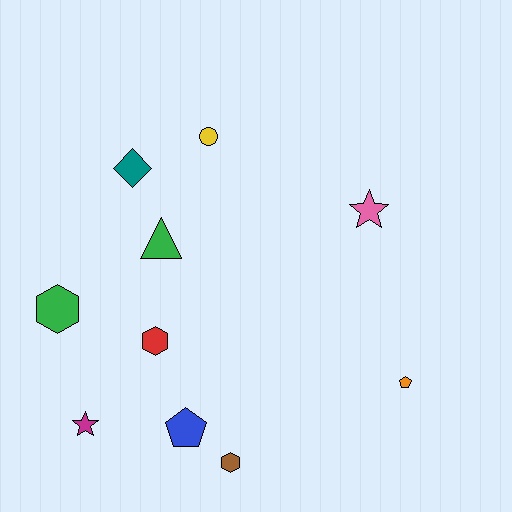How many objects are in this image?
There are 10 objects.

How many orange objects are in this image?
There is 1 orange object.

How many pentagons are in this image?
There are 2 pentagons.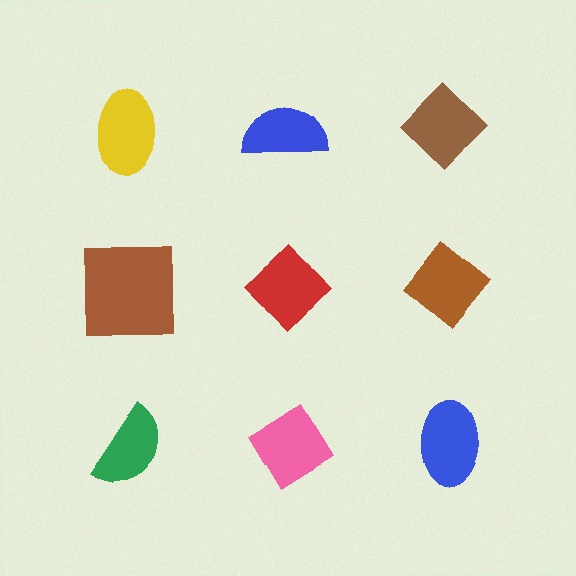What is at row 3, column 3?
A blue ellipse.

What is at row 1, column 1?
A yellow ellipse.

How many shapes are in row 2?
3 shapes.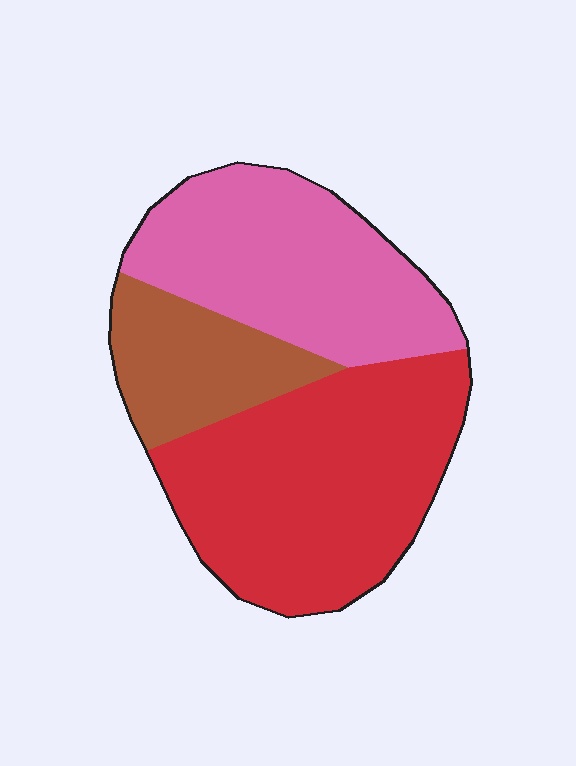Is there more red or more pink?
Red.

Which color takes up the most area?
Red, at roughly 45%.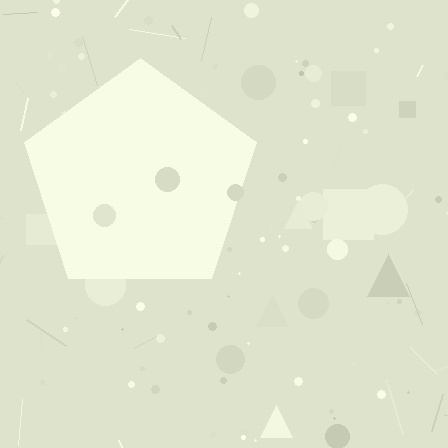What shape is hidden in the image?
A pentagon is hidden in the image.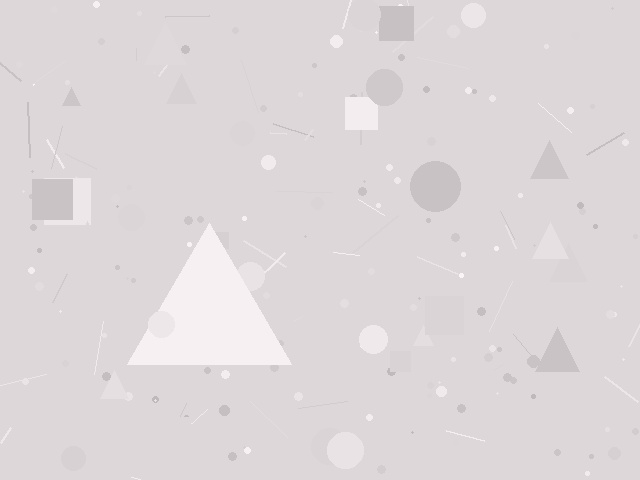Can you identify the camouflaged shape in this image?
The camouflaged shape is a triangle.